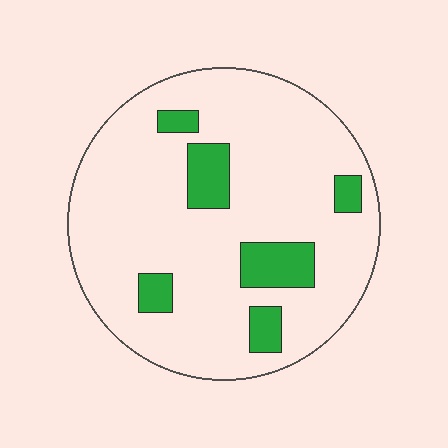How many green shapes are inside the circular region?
6.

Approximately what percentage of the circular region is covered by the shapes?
Approximately 15%.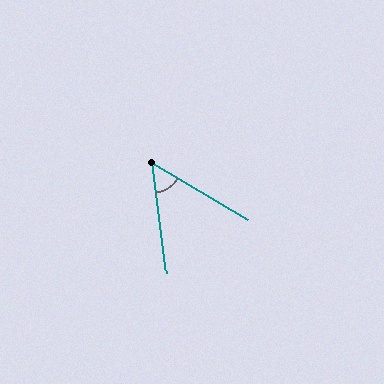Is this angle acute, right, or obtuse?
It is acute.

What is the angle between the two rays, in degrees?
Approximately 52 degrees.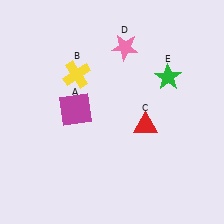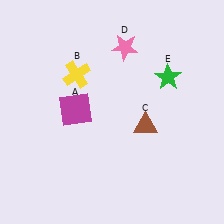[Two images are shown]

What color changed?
The triangle (C) changed from red in Image 1 to brown in Image 2.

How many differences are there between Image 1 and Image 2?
There is 1 difference between the two images.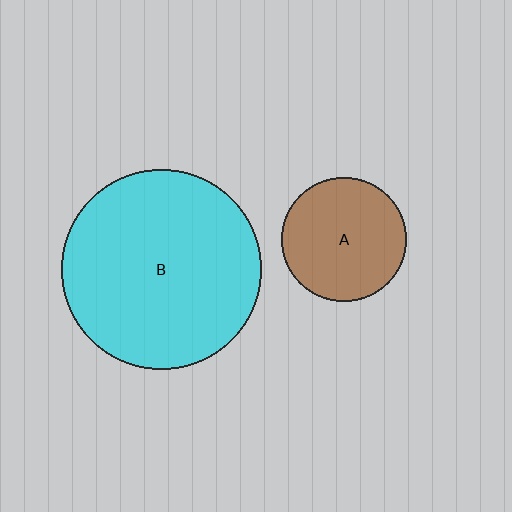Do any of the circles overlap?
No, none of the circles overlap.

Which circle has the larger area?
Circle B (cyan).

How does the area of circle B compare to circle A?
Approximately 2.6 times.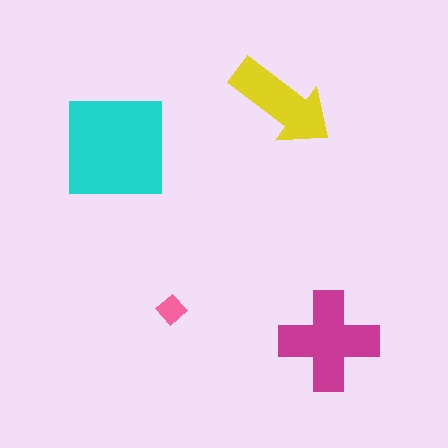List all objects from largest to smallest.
The cyan square, the magenta cross, the yellow arrow, the pink diamond.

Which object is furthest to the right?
The magenta cross is rightmost.